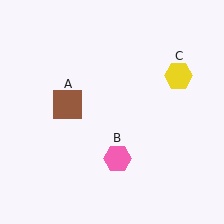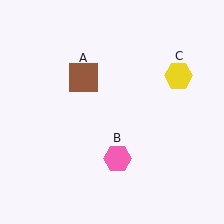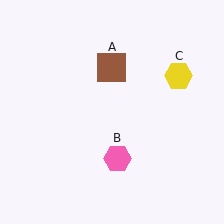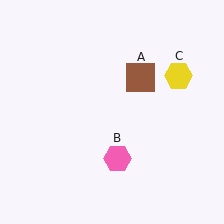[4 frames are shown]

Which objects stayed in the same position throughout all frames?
Pink hexagon (object B) and yellow hexagon (object C) remained stationary.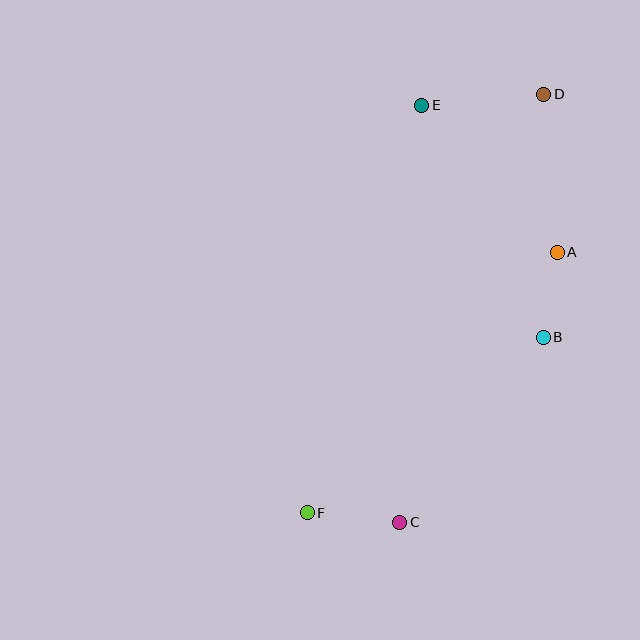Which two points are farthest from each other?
Points D and F are farthest from each other.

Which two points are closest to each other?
Points A and B are closest to each other.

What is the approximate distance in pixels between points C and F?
The distance between C and F is approximately 93 pixels.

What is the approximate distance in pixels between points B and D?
The distance between B and D is approximately 243 pixels.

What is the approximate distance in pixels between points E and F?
The distance between E and F is approximately 423 pixels.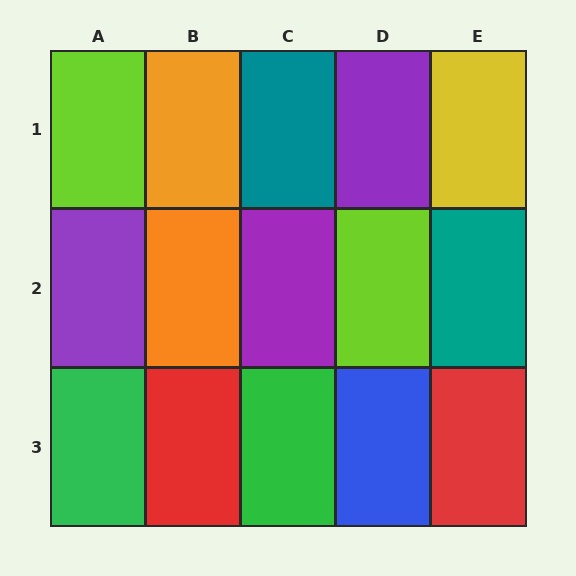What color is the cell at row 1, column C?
Teal.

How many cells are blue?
1 cell is blue.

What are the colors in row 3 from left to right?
Green, red, green, blue, red.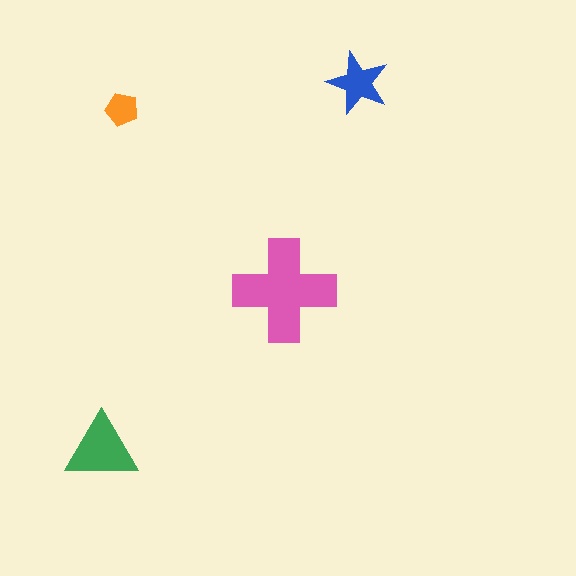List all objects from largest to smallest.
The pink cross, the green triangle, the blue star, the orange pentagon.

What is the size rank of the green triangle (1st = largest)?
2nd.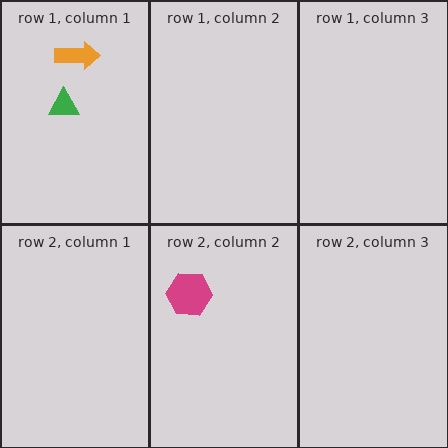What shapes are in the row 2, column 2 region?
The magenta hexagon.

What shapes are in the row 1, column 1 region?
The orange arrow, the green triangle.